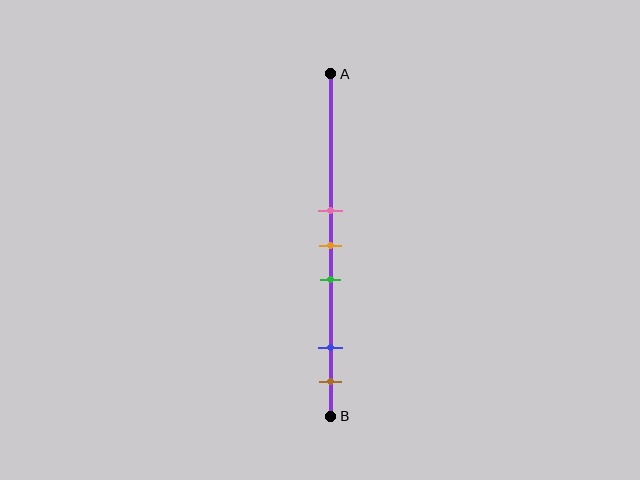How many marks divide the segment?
There are 5 marks dividing the segment.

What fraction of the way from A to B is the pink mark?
The pink mark is approximately 40% (0.4) of the way from A to B.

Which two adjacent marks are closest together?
The pink and orange marks are the closest adjacent pair.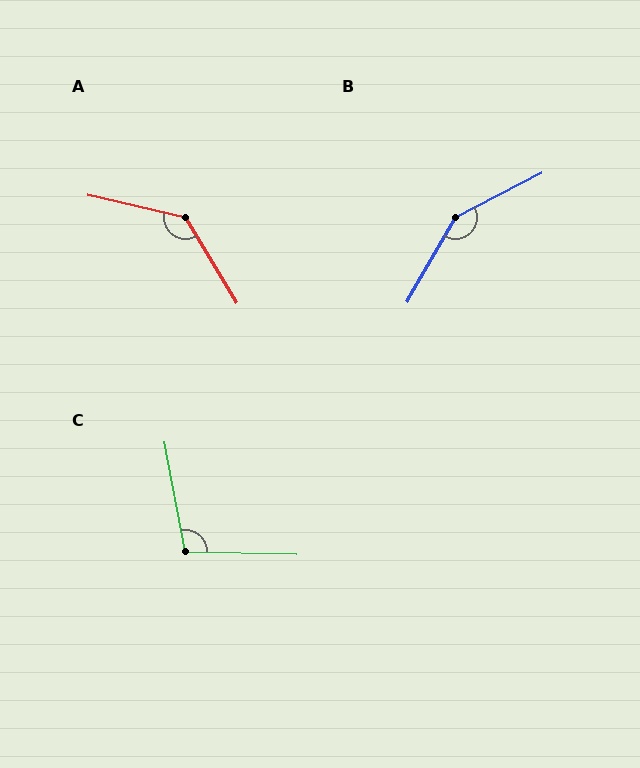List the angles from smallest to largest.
C (102°), A (134°), B (147°).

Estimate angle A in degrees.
Approximately 134 degrees.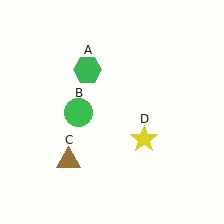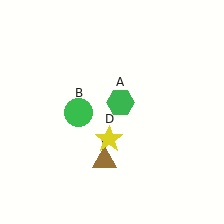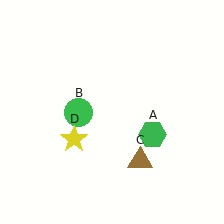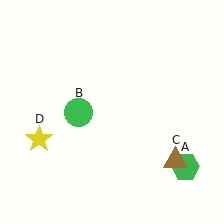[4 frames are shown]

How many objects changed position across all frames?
3 objects changed position: green hexagon (object A), brown triangle (object C), yellow star (object D).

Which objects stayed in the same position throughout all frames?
Green circle (object B) remained stationary.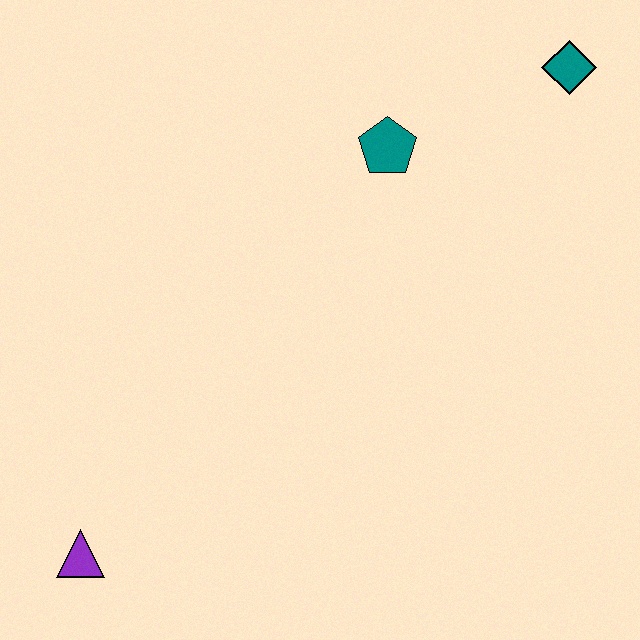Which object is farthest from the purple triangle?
The teal diamond is farthest from the purple triangle.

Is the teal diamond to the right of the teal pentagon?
Yes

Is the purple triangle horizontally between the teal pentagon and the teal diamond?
No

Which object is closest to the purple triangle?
The teal pentagon is closest to the purple triangle.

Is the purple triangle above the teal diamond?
No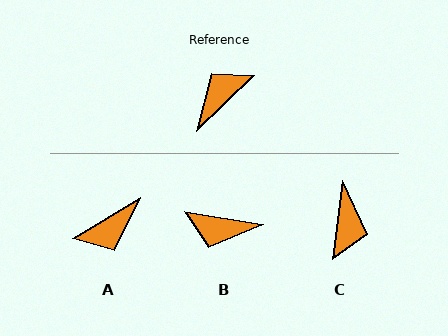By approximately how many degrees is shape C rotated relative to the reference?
Approximately 141 degrees clockwise.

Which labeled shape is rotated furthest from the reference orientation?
A, about 167 degrees away.